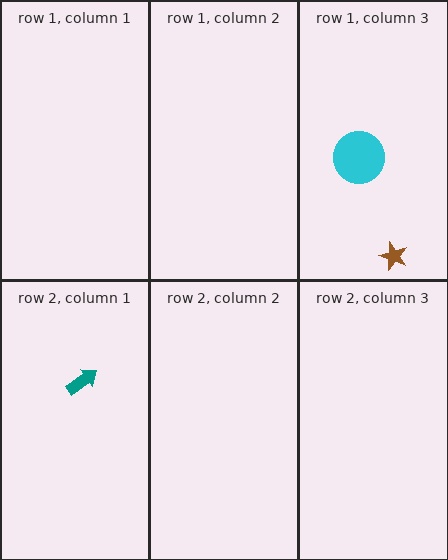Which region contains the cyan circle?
The row 1, column 3 region.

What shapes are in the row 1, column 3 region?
The brown star, the cyan circle.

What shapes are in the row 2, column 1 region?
The teal arrow.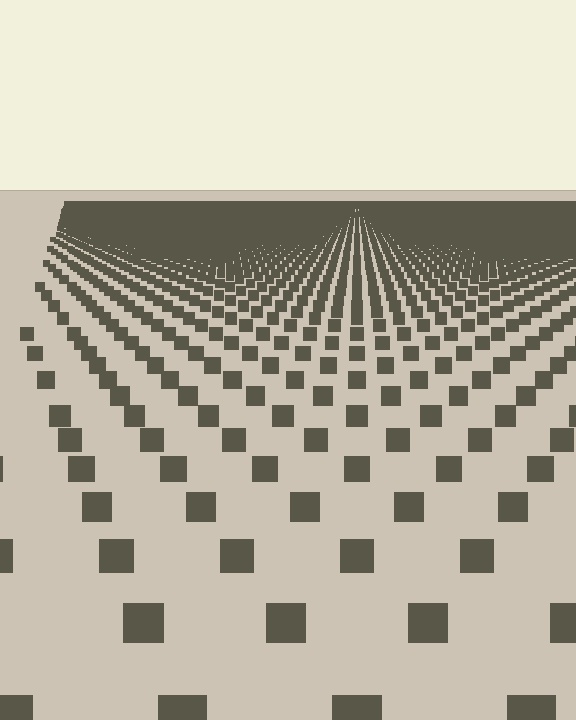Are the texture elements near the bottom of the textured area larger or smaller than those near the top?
Larger. Near the bottom, elements are closer to the viewer and appear at a bigger on-screen size.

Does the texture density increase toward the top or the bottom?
Density increases toward the top.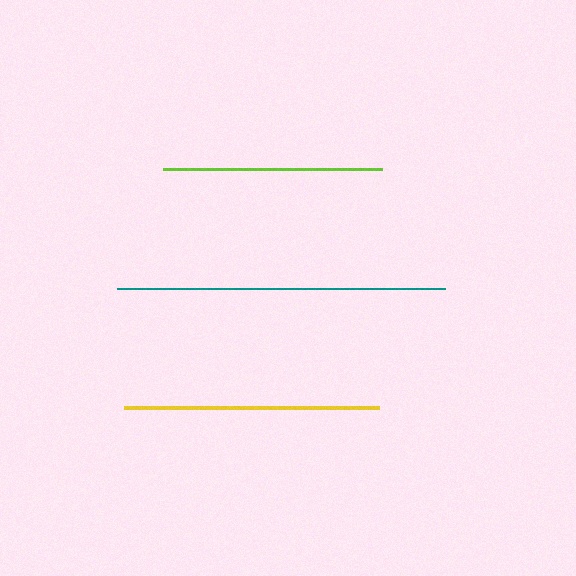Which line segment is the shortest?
The lime line is the shortest at approximately 219 pixels.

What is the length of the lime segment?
The lime segment is approximately 219 pixels long.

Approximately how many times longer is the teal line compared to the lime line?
The teal line is approximately 1.5 times the length of the lime line.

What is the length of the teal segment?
The teal segment is approximately 329 pixels long.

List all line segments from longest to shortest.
From longest to shortest: teal, yellow, lime.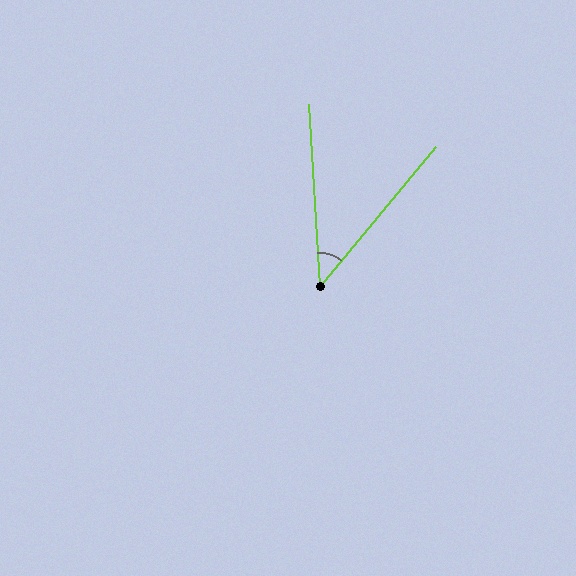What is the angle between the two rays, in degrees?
Approximately 43 degrees.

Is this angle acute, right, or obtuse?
It is acute.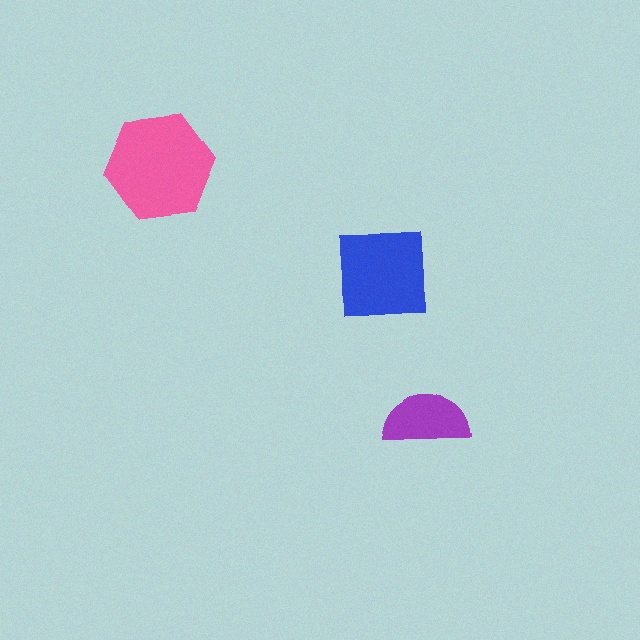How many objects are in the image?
There are 3 objects in the image.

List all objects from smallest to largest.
The purple semicircle, the blue square, the pink hexagon.